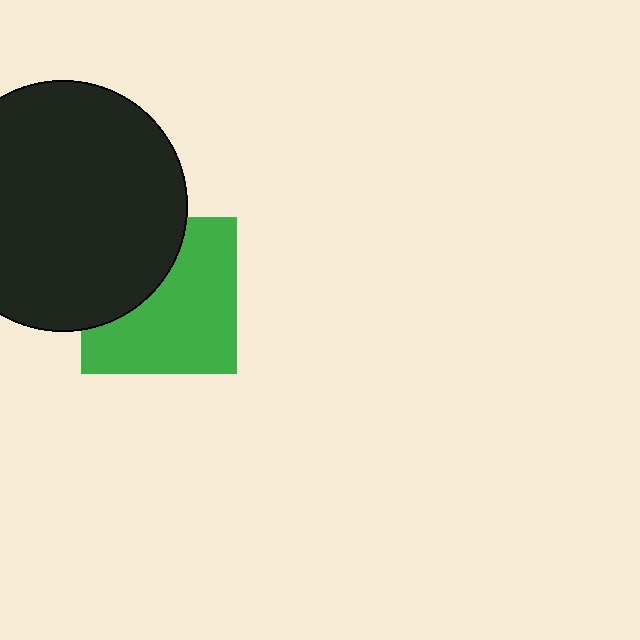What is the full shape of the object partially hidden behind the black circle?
The partially hidden object is a green square.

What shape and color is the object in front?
The object in front is a black circle.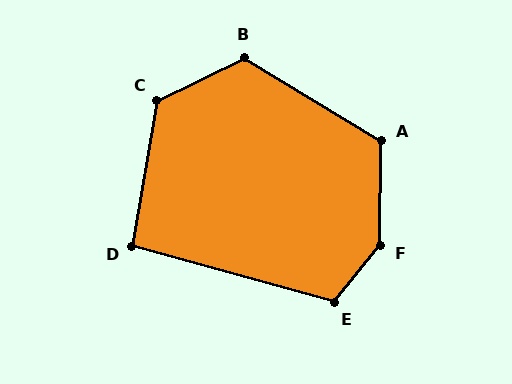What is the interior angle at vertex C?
Approximately 126 degrees (obtuse).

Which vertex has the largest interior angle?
F, at approximately 142 degrees.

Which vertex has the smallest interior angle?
D, at approximately 96 degrees.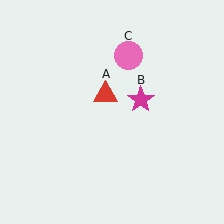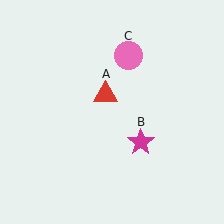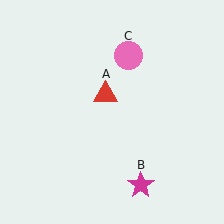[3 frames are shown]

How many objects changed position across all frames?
1 object changed position: magenta star (object B).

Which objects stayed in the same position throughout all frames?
Red triangle (object A) and pink circle (object C) remained stationary.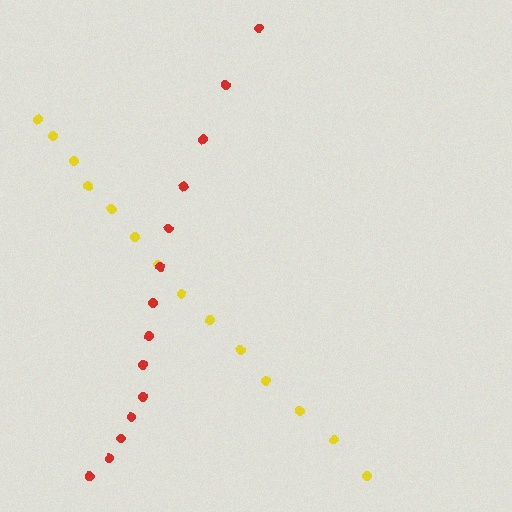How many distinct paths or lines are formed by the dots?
There are 2 distinct paths.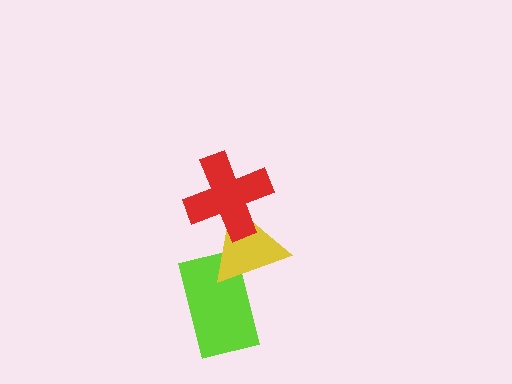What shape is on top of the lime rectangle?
The yellow triangle is on top of the lime rectangle.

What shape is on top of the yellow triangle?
The red cross is on top of the yellow triangle.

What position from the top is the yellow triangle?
The yellow triangle is 2nd from the top.